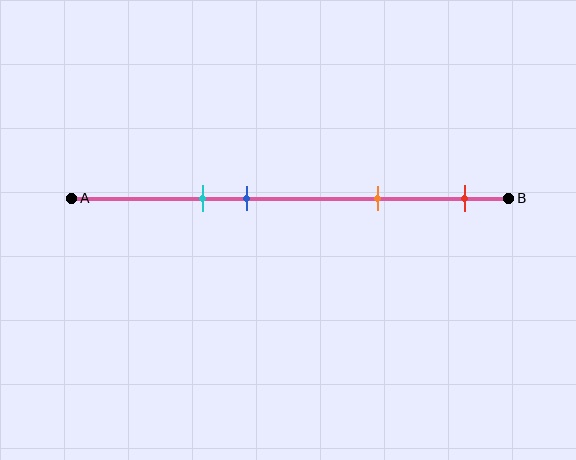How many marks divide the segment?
There are 4 marks dividing the segment.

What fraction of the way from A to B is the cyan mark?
The cyan mark is approximately 30% (0.3) of the way from A to B.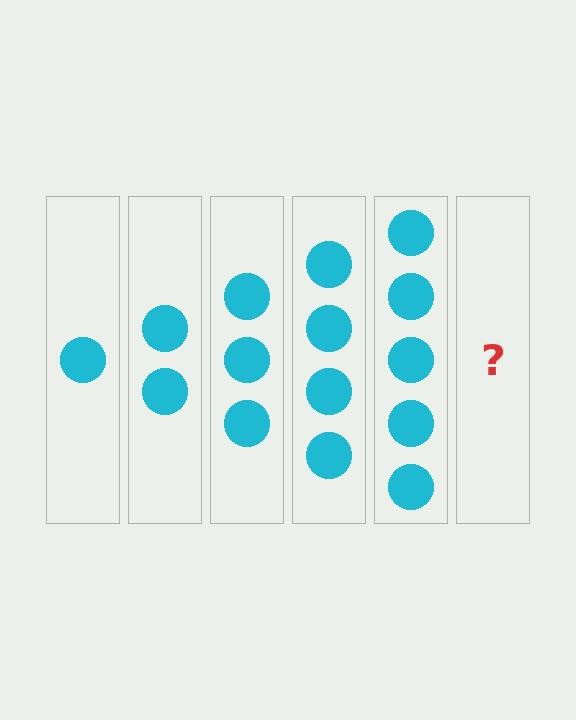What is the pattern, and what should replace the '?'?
The pattern is that each step adds one more circle. The '?' should be 6 circles.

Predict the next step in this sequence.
The next step is 6 circles.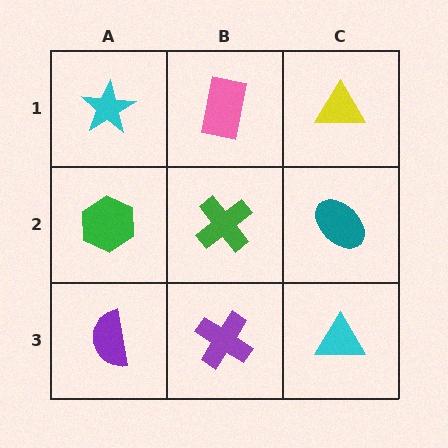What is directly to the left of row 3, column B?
A purple semicircle.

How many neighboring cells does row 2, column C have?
3.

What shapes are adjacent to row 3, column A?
A green hexagon (row 2, column A), a purple cross (row 3, column B).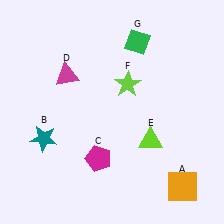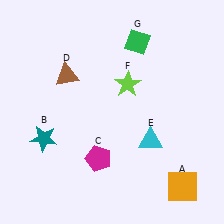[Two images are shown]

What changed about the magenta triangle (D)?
In Image 1, D is magenta. In Image 2, it changed to brown.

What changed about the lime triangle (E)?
In Image 1, E is lime. In Image 2, it changed to cyan.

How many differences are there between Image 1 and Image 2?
There are 2 differences between the two images.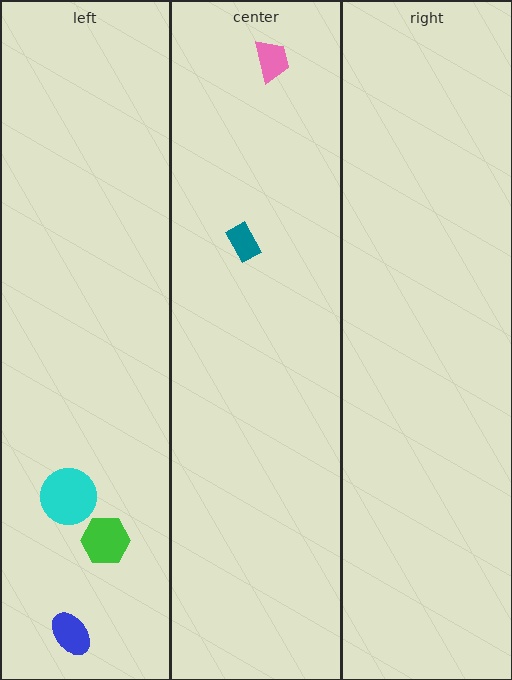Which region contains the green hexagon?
The left region.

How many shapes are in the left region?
3.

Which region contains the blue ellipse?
The left region.